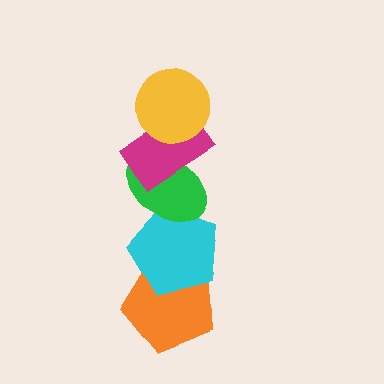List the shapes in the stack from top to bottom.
From top to bottom: the yellow circle, the magenta rectangle, the green ellipse, the cyan pentagon, the orange pentagon.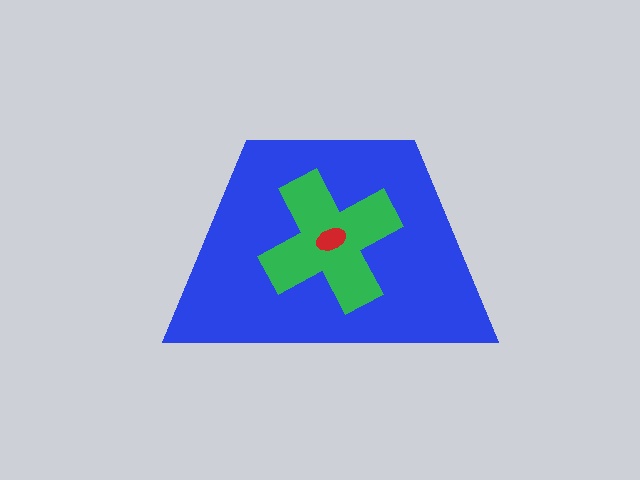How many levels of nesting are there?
3.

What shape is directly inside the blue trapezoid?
The green cross.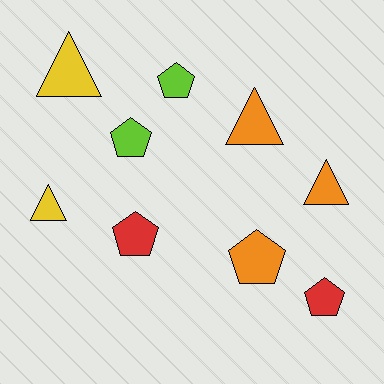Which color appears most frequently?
Orange, with 3 objects.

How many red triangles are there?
There are no red triangles.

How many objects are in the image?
There are 9 objects.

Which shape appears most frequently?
Pentagon, with 5 objects.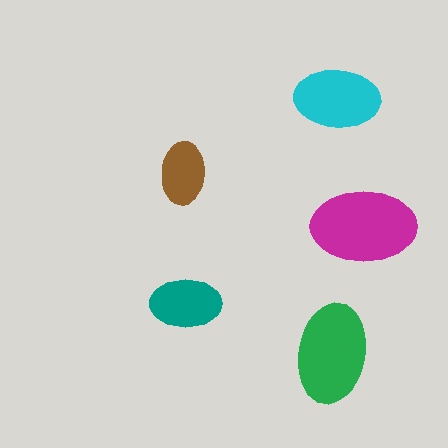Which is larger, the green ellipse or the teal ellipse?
The green one.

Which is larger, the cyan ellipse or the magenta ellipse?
The magenta one.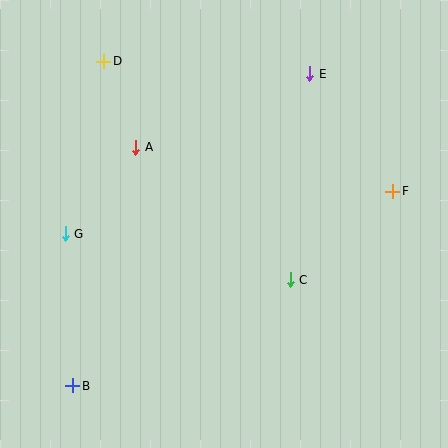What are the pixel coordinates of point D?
Point D is at (104, 61).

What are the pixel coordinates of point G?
Point G is at (65, 234).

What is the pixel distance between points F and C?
The distance between F and C is 135 pixels.